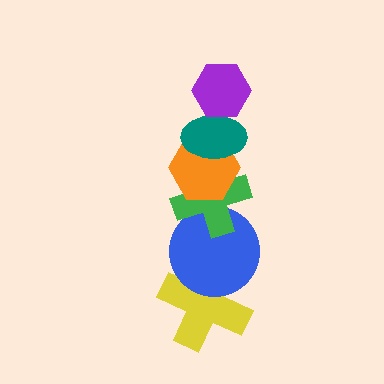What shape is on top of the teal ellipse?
The purple hexagon is on top of the teal ellipse.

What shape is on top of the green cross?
The orange hexagon is on top of the green cross.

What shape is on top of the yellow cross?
The blue circle is on top of the yellow cross.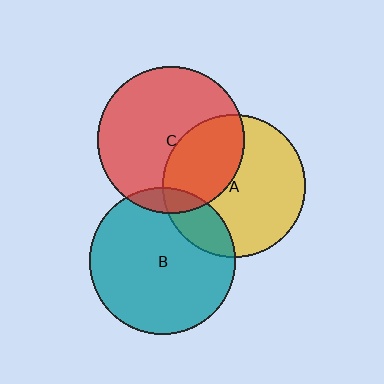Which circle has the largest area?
Circle C (red).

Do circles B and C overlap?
Yes.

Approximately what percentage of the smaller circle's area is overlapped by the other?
Approximately 10%.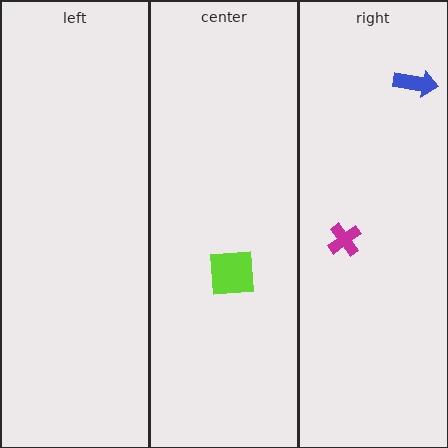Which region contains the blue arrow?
The right region.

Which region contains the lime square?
The center region.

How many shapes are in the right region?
2.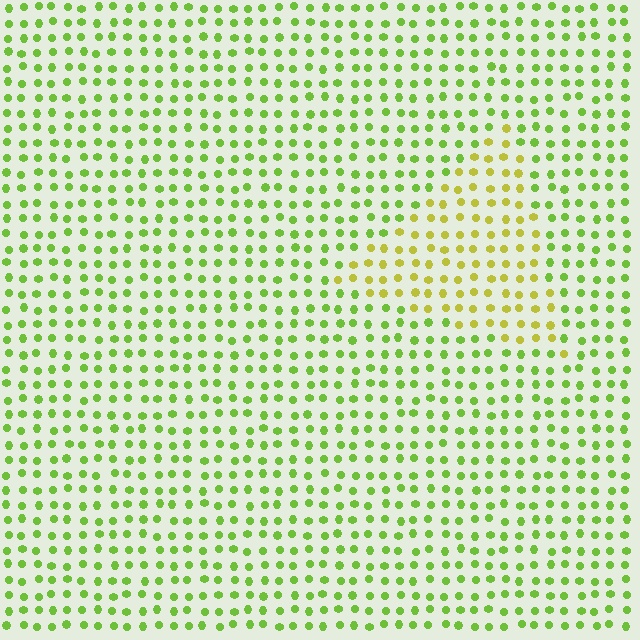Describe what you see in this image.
The image is filled with small lime elements in a uniform arrangement. A triangle-shaped region is visible where the elements are tinted to a slightly different hue, forming a subtle color boundary.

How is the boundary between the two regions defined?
The boundary is defined purely by a slight shift in hue (about 35 degrees). Spacing, size, and orientation are identical on both sides.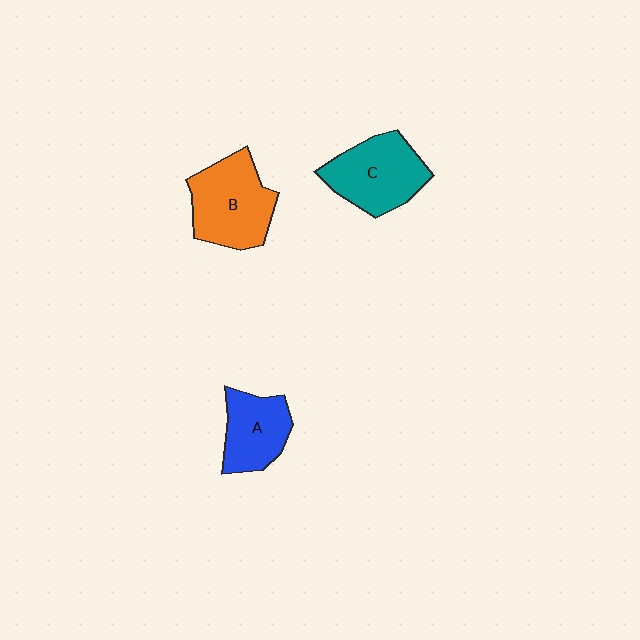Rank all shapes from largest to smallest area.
From largest to smallest: B (orange), C (teal), A (blue).